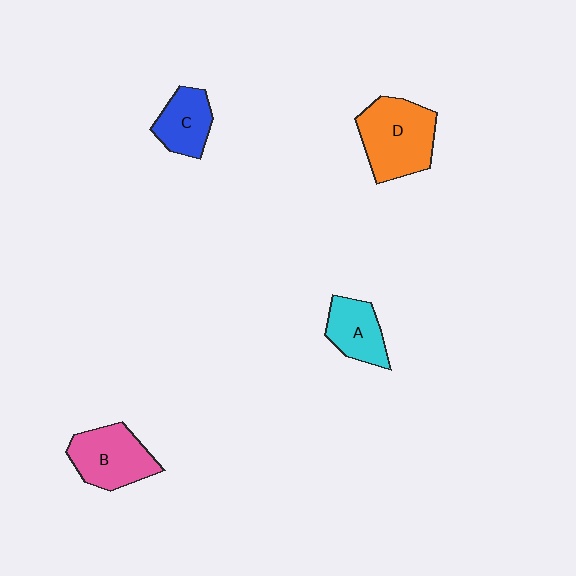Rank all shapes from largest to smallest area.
From largest to smallest: D (orange), B (pink), A (cyan), C (blue).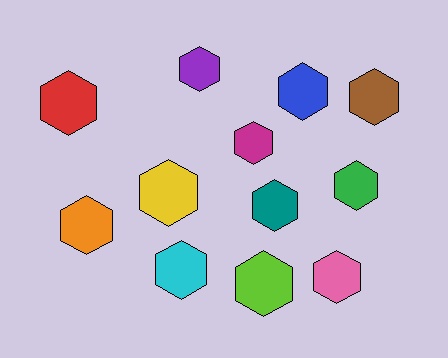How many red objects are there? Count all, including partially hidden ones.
There is 1 red object.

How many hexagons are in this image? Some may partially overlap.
There are 12 hexagons.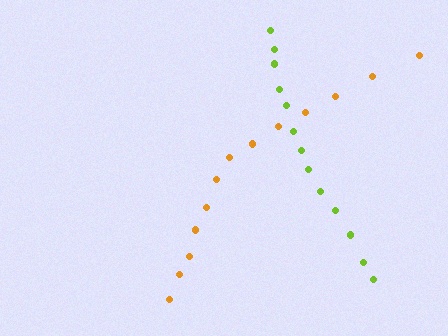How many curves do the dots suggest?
There are 2 distinct paths.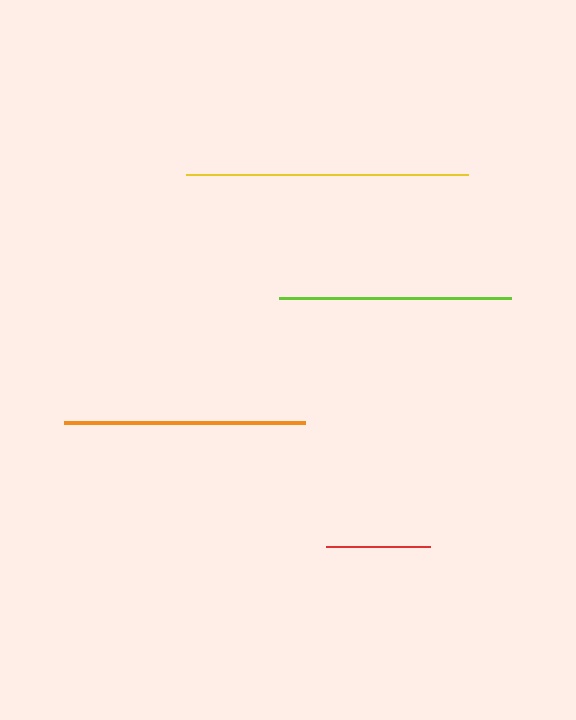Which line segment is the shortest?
The red line is the shortest at approximately 104 pixels.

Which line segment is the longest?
The yellow line is the longest at approximately 282 pixels.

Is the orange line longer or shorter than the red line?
The orange line is longer than the red line.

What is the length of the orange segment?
The orange segment is approximately 242 pixels long.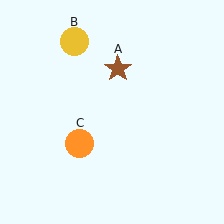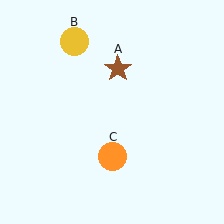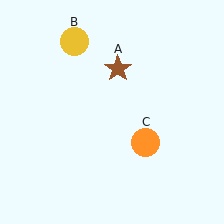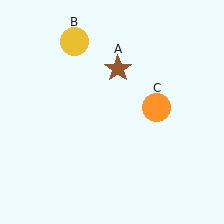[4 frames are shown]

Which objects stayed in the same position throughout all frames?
Brown star (object A) and yellow circle (object B) remained stationary.